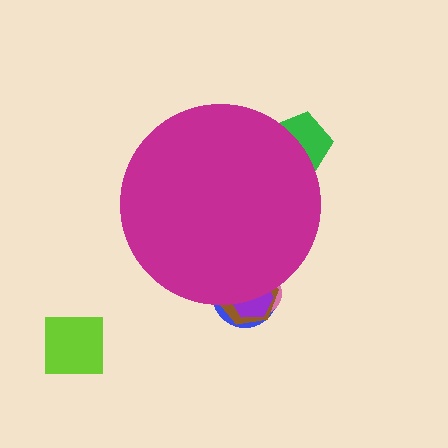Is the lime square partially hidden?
No, the lime square is fully visible.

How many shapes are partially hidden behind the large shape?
5 shapes are partially hidden.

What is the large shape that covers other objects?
A magenta circle.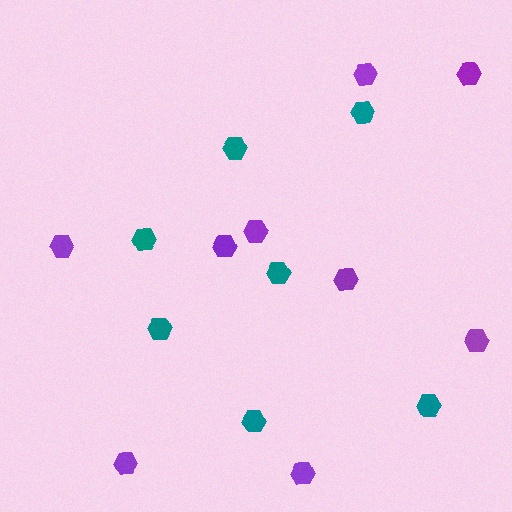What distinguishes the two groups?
There are 2 groups: one group of purple hexagons (9) and one group of teal hexagons (7).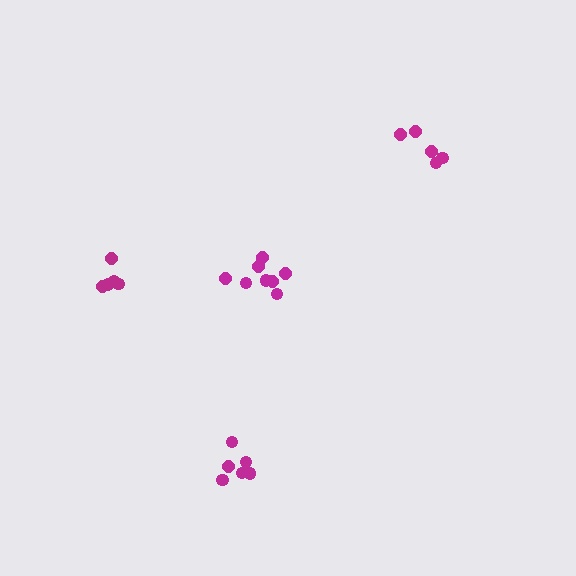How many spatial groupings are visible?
There are 4 spatial groupings.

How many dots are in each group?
Group 1: 8 dots, Group 2: 5 dots, Group 3: 6 dots, Group 4: 5 dots (24 total).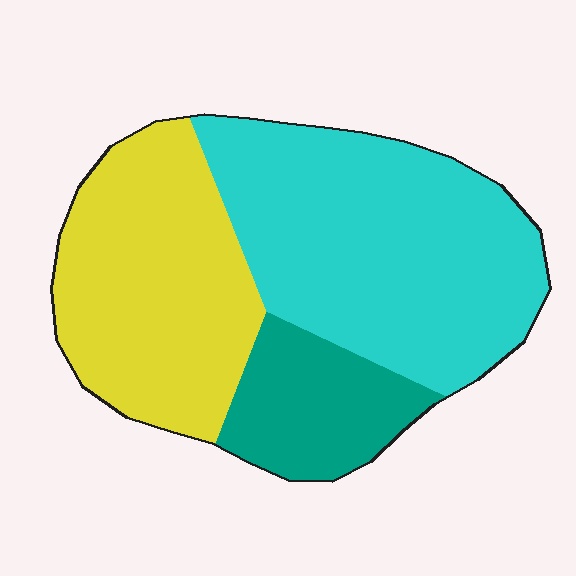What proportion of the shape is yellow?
Yellow covers about 35% of the shape.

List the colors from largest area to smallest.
From largest to smallest: cyan, yellow, teal.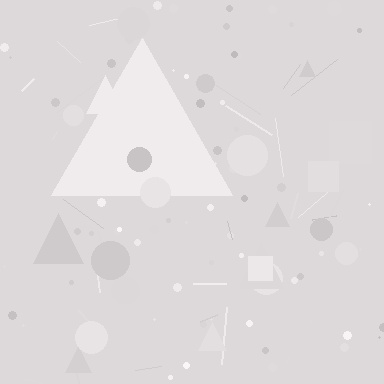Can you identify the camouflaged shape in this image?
The camouflaged shape is a triangle.